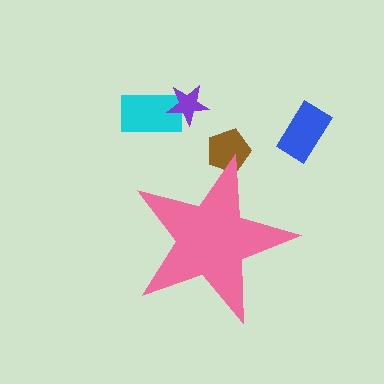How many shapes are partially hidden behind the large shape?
1 shape is partially hidden.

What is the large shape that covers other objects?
A pink star.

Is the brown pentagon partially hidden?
Yes, the brown pentagon is partially hidden behind the pink star.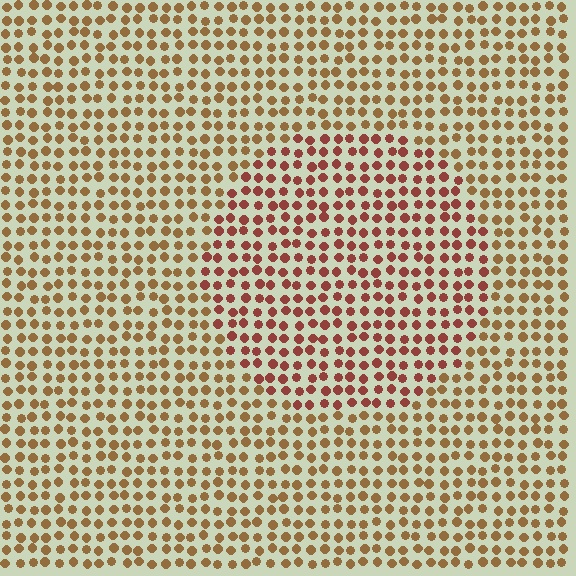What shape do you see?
I see a circle.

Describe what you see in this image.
The image is filled with small brown elements in a uniform arrangement. A circle-shaped region is visible where the elements are tinted to a slightly different hue, forming a subtle color boundary.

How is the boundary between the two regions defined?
The boundary is defined purely by a slight shift in hue (about 31 degrees). Spacing, size, and orientation are identical on both sides.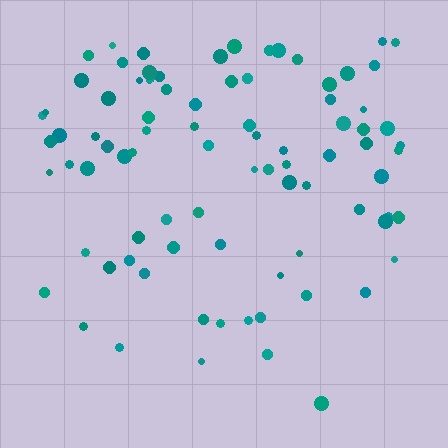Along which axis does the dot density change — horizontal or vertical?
Vertical.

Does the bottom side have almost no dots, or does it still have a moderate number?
Still a moderate number, just noticeably fewer than the top.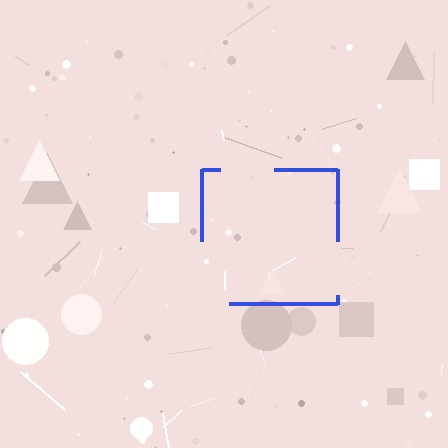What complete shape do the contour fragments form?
The contour fragments form a square.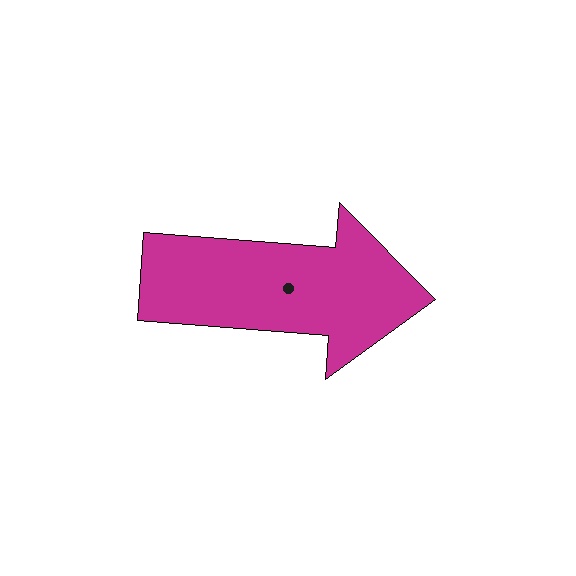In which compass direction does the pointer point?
East.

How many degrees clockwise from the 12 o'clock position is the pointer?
Approximately 94 degrees.